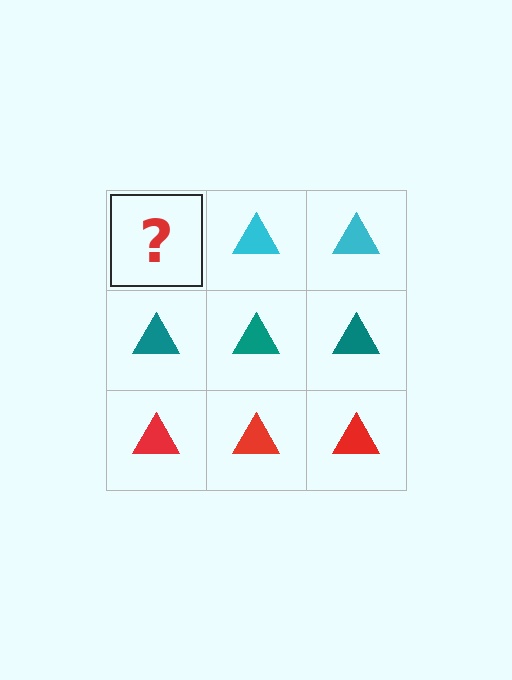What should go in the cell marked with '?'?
The missing cell should contain a cyan triangle.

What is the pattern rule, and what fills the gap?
The rule is that each row has a consistent color. The gap should be filled with a cyan triangle.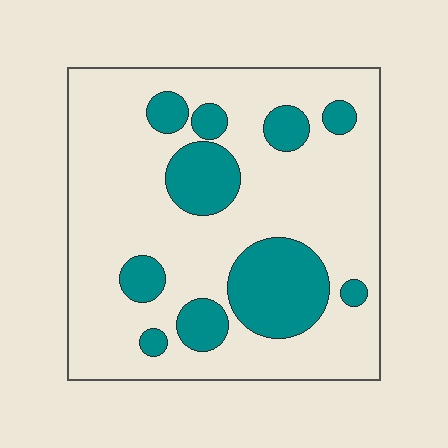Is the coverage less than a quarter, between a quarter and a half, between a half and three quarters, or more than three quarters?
Less than a quarter.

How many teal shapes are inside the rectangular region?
10.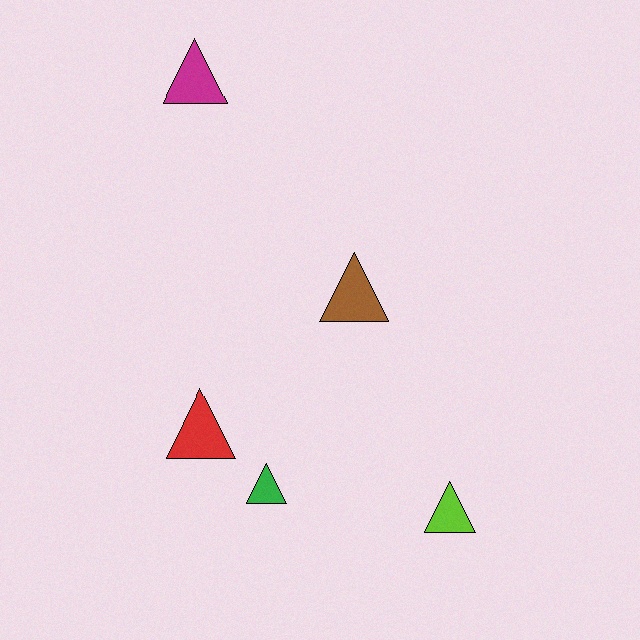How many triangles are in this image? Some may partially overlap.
There are 5 triangles.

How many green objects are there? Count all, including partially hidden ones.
There is 1 green object.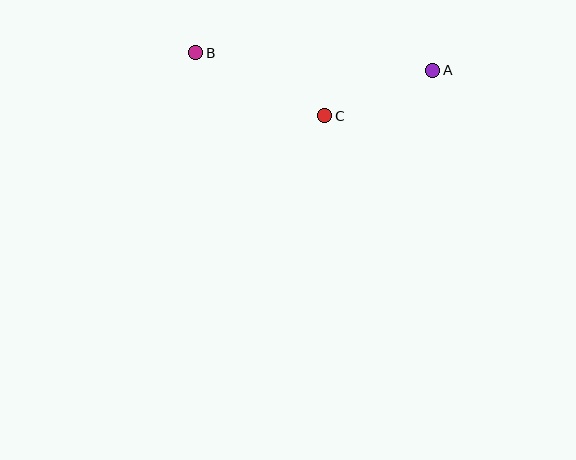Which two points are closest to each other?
Points A and C are closest to each other.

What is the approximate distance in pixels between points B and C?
The distance between B and C is approximately 143 pixels.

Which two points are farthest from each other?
Points A and B are farthest from each other.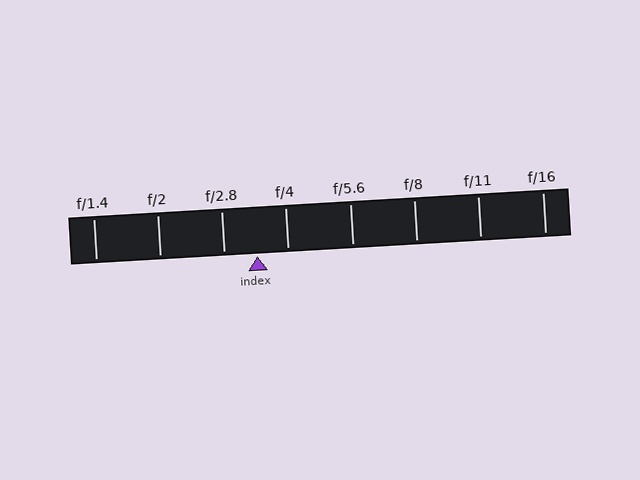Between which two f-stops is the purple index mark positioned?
The index mark is between f/2.8 and f/4.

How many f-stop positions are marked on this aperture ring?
There are 8 f-stop positions marked.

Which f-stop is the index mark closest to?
The index mark is closest to f/4.